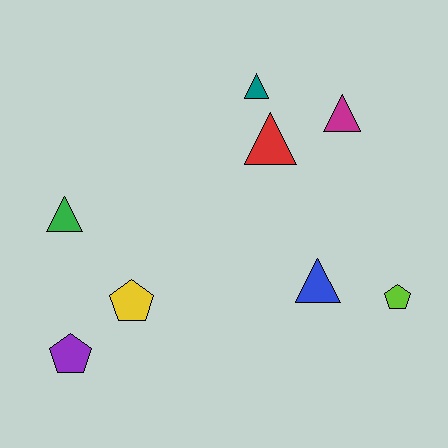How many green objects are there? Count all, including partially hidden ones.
There is 1 green object.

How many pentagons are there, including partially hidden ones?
There are 3 pentagons.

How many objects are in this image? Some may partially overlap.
There are 8 objects.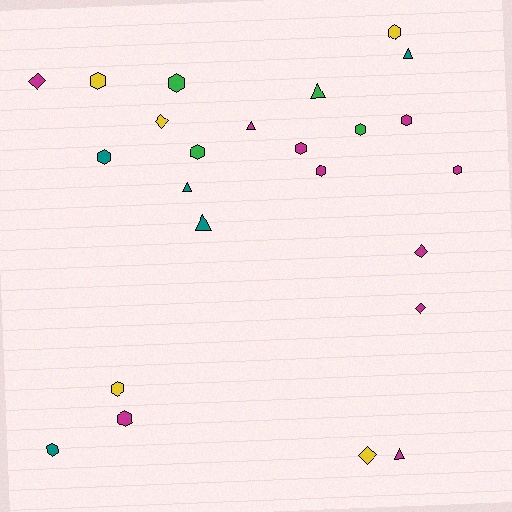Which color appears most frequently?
Magenta, with 10 objects.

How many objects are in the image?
There are 24 objects.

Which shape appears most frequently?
Hexagon, with 13 objects.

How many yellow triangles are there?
There are no yellow triangles.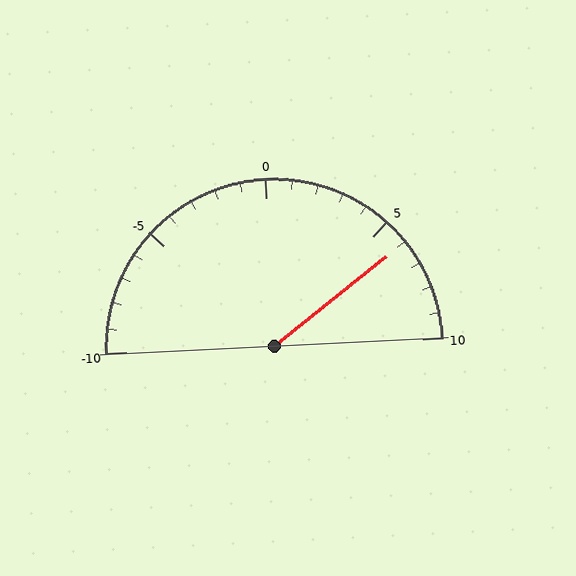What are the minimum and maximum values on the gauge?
The gauge ranges from -10 to 10.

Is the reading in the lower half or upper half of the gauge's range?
The reading is in the upper half of the range (-10 to 10).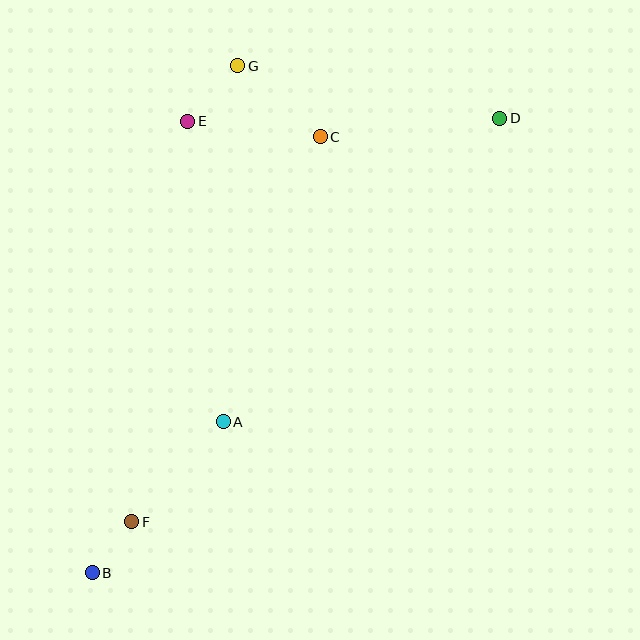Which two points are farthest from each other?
Points B and D are farthest from each other.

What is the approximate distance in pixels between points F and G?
The distance between F and G is approximately 468 pixels.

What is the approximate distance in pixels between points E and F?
The distance between E and F is approximately 404 pixels.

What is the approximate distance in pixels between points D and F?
The distance between D and F is approximately 546 pixels.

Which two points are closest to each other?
Points B and F are closest to each other.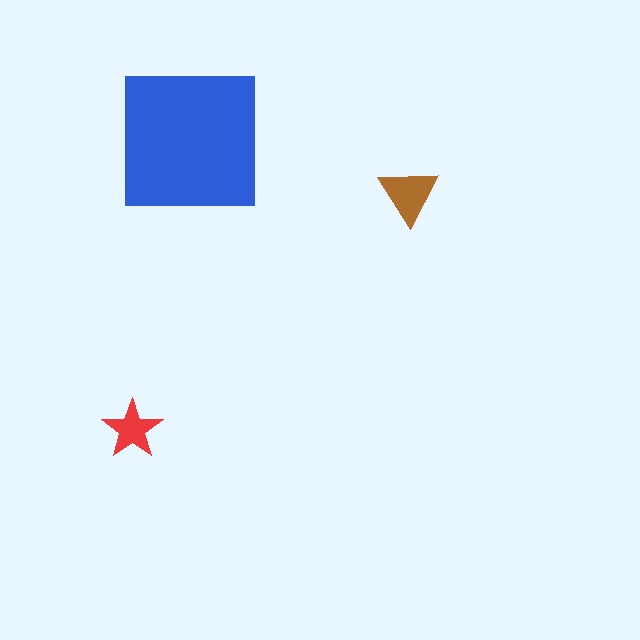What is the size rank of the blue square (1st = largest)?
1st.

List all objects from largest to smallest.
The blue square, the brown triangle, the red star.